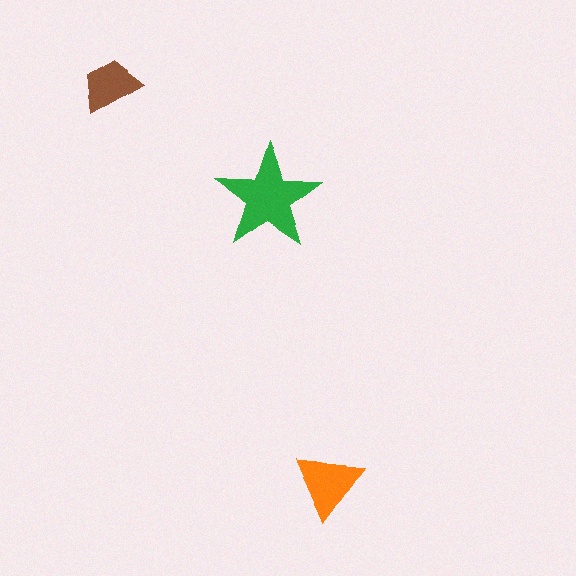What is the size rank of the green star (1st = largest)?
1st.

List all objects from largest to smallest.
The green star, the orange triangle, the brown trapezoid.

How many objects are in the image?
There are 3 objects in the image.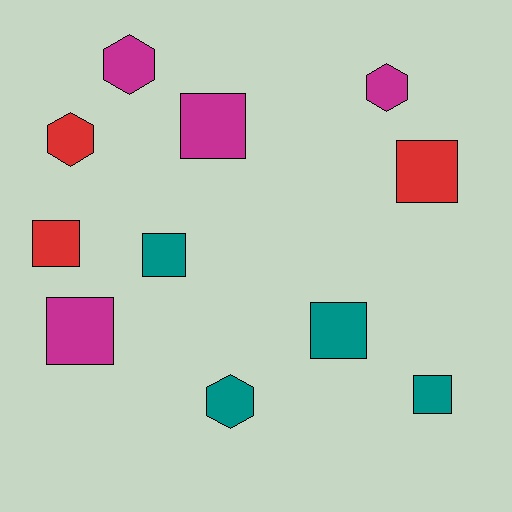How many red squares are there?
There are 2 red squares.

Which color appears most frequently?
Teal, with 4 objects.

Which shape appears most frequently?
Square, with 7 objects.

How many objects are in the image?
There are 11 objects.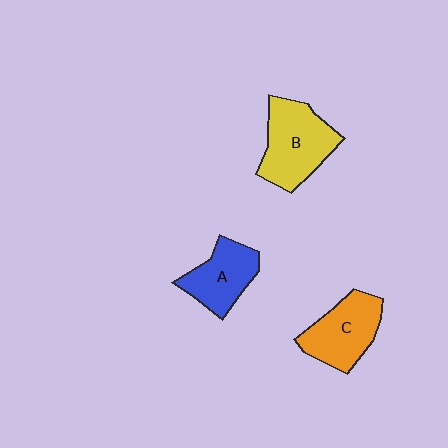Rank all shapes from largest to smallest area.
From largest to smallest: B (yellow), C (orange), A (blue).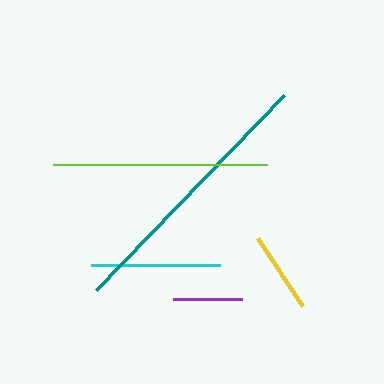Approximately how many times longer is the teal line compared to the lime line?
The teal line is approximately 1.3 times the length of the lime line.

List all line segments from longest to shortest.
From longest to shortest: teal, lime, cyan, yellow, purple.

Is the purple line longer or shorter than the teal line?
The teal line is longer than the purple line.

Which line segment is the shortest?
The purple line is the shortest at approximately 69 pixels.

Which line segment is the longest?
The teal line is the longest at approximately 271 pixels.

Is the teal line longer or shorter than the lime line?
The teal line is longer than the lime line.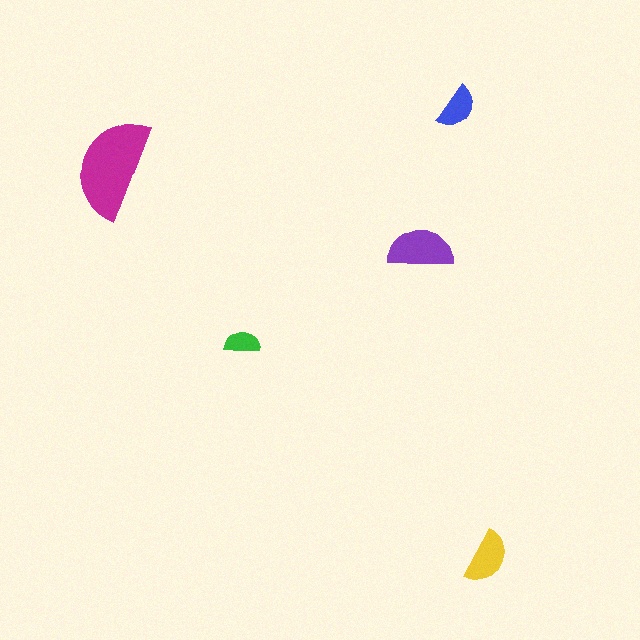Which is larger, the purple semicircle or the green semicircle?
The purple one.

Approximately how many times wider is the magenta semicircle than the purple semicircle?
About 1.5 times wider.